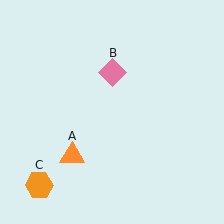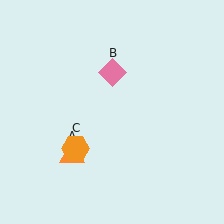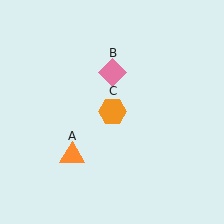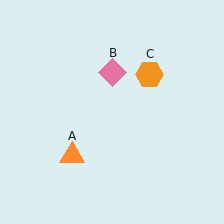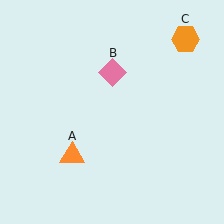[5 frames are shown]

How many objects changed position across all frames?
1 object changed position: orange hexagon (object C).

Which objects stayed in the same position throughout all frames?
Orange triangle (object A) and pink diamond (object B) remained stationary.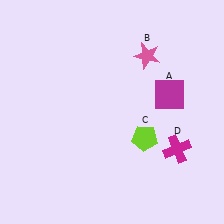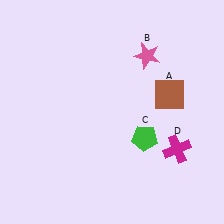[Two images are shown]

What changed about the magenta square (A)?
In Image 1, A is magenta. In Image 2, it changed to brown.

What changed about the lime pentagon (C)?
In Image 1, C is lime. In Image 2, it changed to green.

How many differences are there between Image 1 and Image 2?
There are 2 differences between the two images.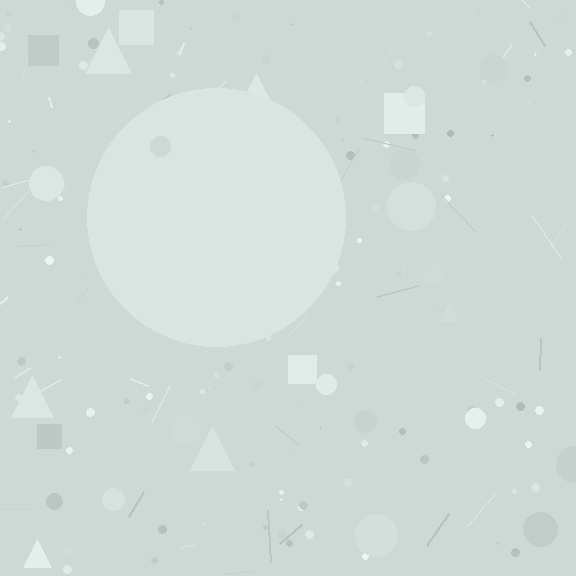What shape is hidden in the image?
A circle is hidden in the image.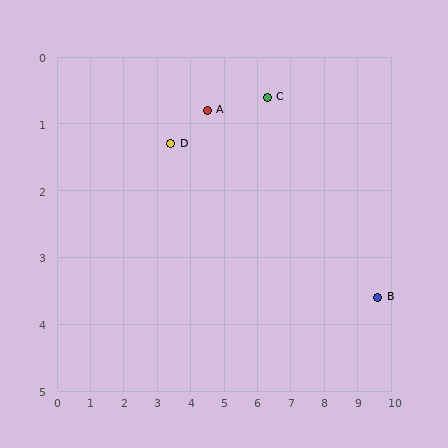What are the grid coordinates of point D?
Point D is at approximately (3.4, 1.3).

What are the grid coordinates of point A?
Point A is at approximately (4.5, 0.8).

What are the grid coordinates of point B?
Point B is at approximately (9.6, 3.6).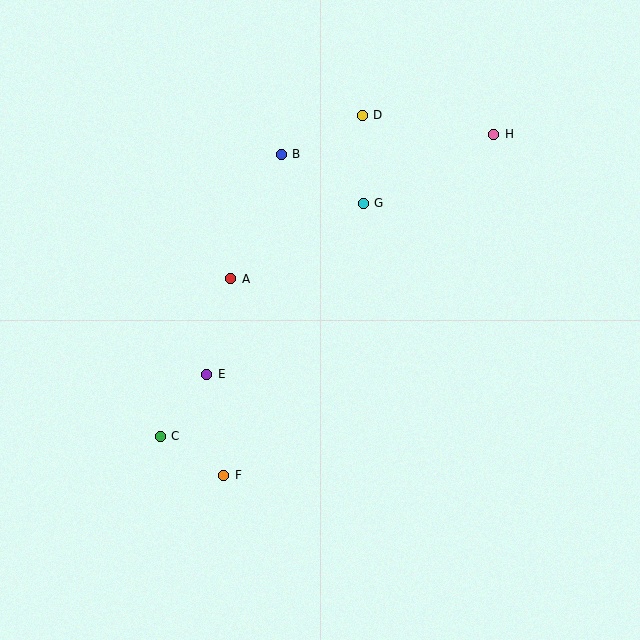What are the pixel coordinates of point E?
Point E is at (207, 374).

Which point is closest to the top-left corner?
Point B is closest to the top-left corner.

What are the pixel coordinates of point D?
Point D is at (362, 115).